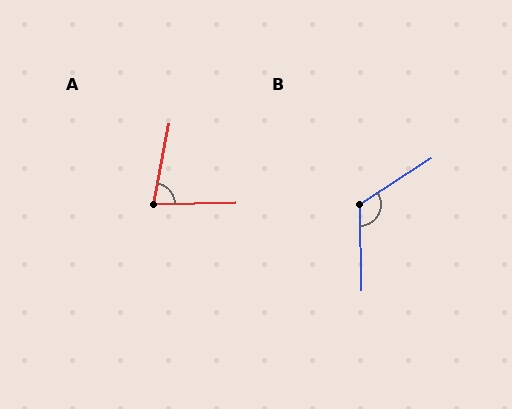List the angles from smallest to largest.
A (78°), B (122°).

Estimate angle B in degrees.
Approximately 122 degrees.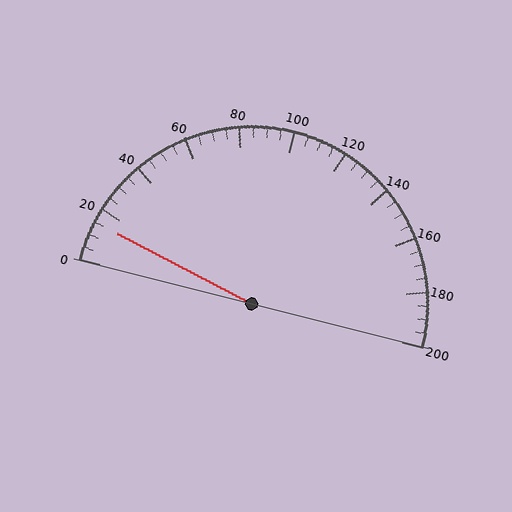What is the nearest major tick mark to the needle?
The nearest major tick mark is 20.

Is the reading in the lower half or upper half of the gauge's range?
The reading is in the lower half of the range (0 to 200).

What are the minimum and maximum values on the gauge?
The gauge ranges from 0 to 200.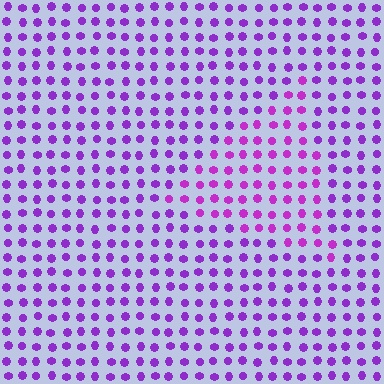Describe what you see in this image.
The image is filled with small purple elements in a uniform arrangement. A triangle-shaped region is visible where the elements are tinted to a slightly different hue, forming a subtle color boundary.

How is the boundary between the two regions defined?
The boundary is defined purely by a slight shift in hue (about 20 degrees). Spacing, size, and orientation are identical on both sides.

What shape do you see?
I see a triangle.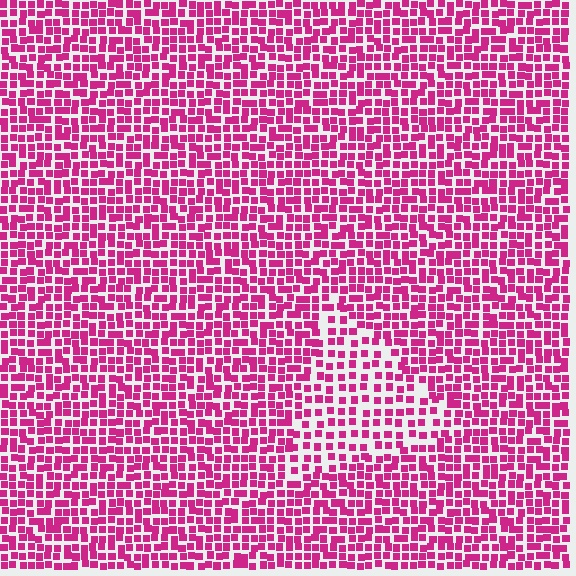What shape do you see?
I see a triangle.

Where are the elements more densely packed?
The elements are more densely packed outside the triangle boundary.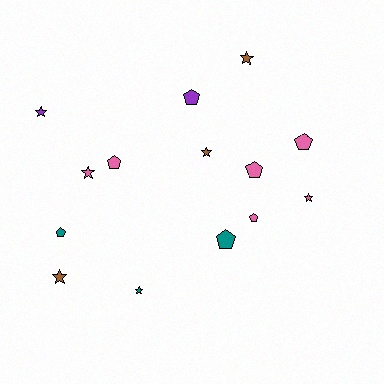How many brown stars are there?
There are 3 brown stars.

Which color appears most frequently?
Pink, with 6 objects.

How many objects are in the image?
There are 14 objects.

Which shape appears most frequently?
Star, with 7 objects.